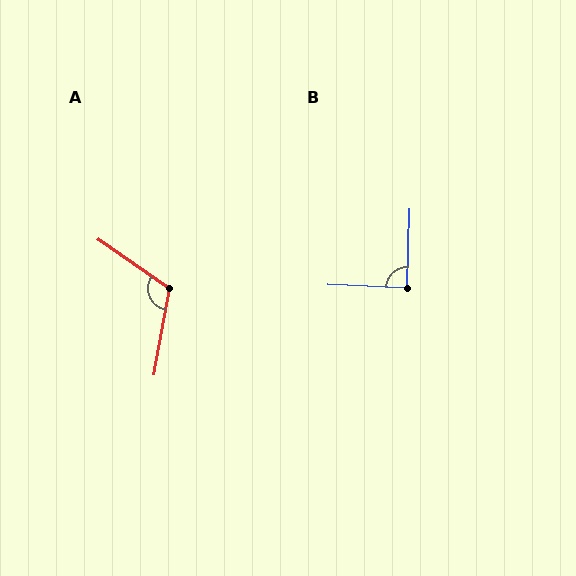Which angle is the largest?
A, at approximately 115 degrees.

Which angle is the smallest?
B, at approximately 90 degrees.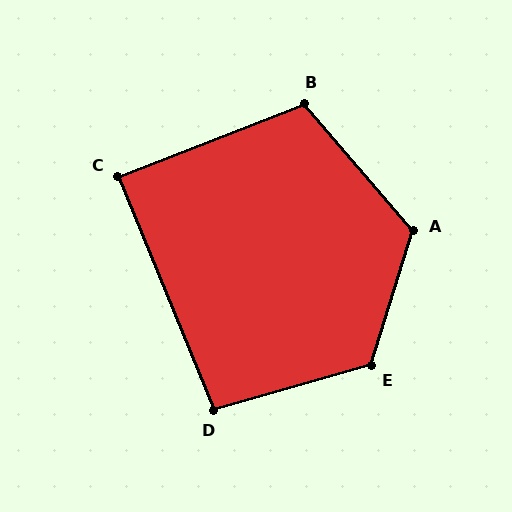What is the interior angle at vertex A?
Approximately 122 degrees (obtuse).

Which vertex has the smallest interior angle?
C, at approximately 89 degrees.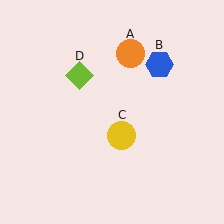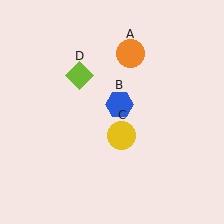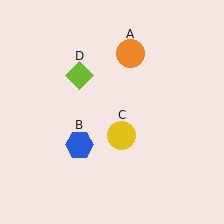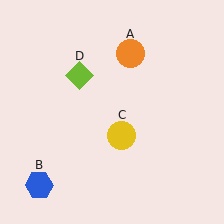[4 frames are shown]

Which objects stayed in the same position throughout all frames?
Orange circle (object A) and yellow circle (object C) and lime diamond (object D) remained stationary.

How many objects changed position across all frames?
1 object changed position: blue hexagon (object B).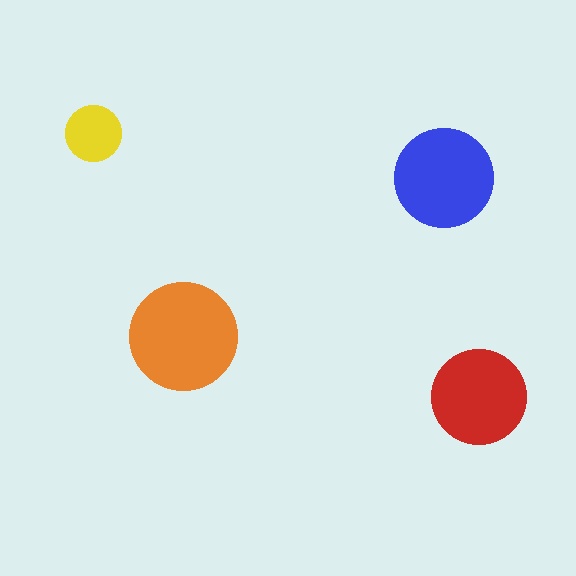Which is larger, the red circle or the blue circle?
The blue one.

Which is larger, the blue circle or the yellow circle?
The blue one.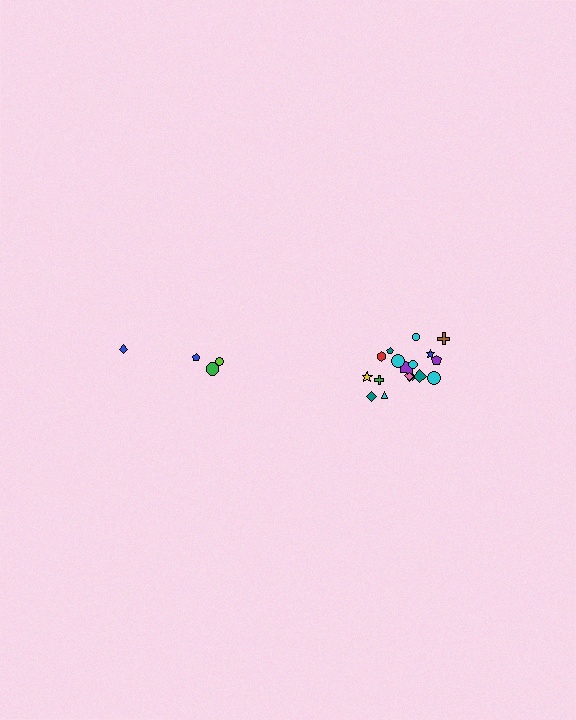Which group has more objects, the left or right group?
The right group.